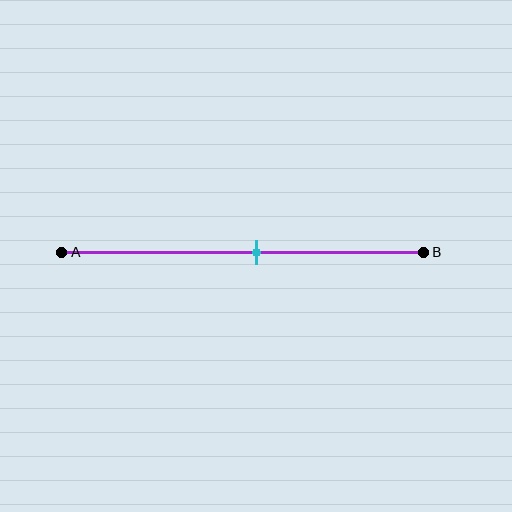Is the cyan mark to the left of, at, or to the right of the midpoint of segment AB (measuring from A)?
The cyan mark is to the right of the midpoint of segment AB.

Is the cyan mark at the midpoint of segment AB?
No, the mark is at about 55% from A, not at the 50% midpoint.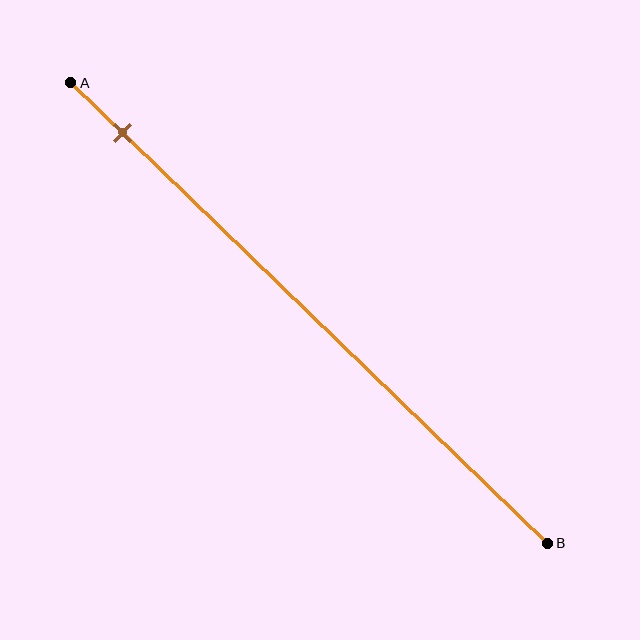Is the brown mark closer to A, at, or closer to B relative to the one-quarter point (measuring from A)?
The brown mark is closer to point A than the one-quarter point of segment AB.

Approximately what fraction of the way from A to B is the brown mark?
The brown mark is approximately 10% of the way from A to B.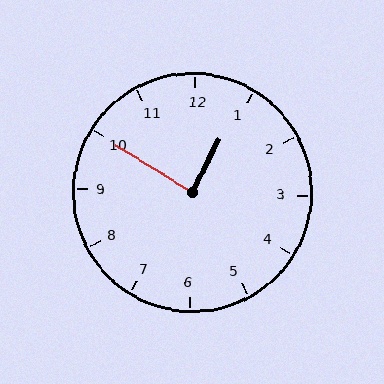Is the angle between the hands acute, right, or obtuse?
It is right.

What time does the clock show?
12:50.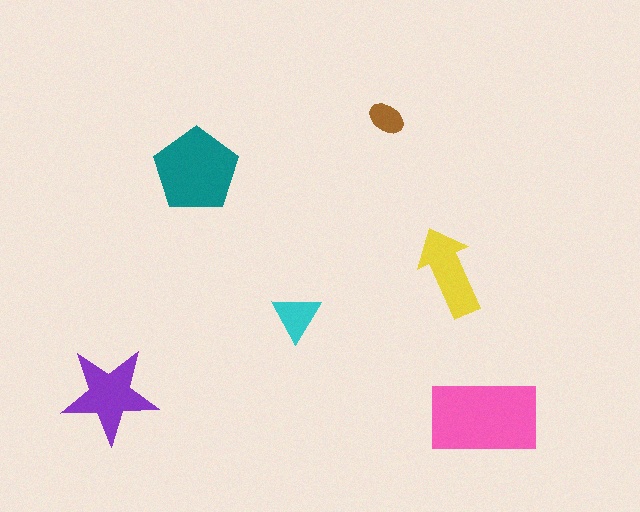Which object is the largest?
The pink rectangle.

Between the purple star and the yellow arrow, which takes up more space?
The purple star.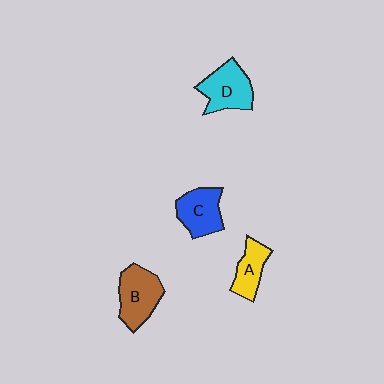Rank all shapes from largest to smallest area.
From largest to smallest: B (brown), D (cyan), C (blue), A (yellow).